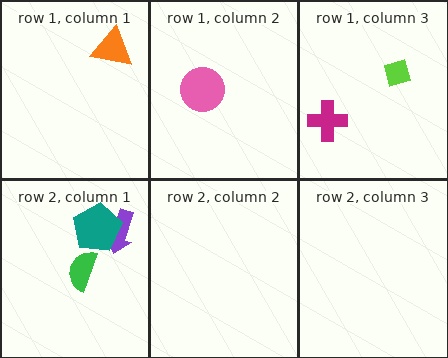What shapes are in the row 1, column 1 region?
The orange triangle.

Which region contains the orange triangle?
The row 1, column 1 region.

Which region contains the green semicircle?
The row 2, column 1 region.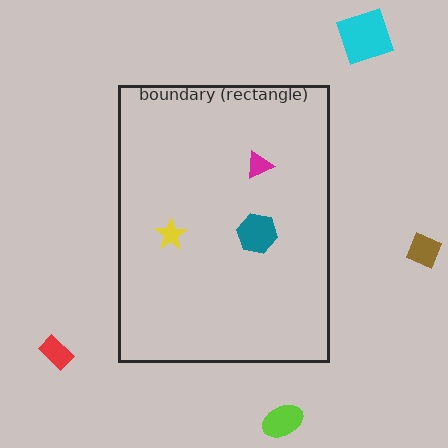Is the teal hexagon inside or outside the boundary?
Inside.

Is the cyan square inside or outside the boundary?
Outside.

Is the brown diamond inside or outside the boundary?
Outside.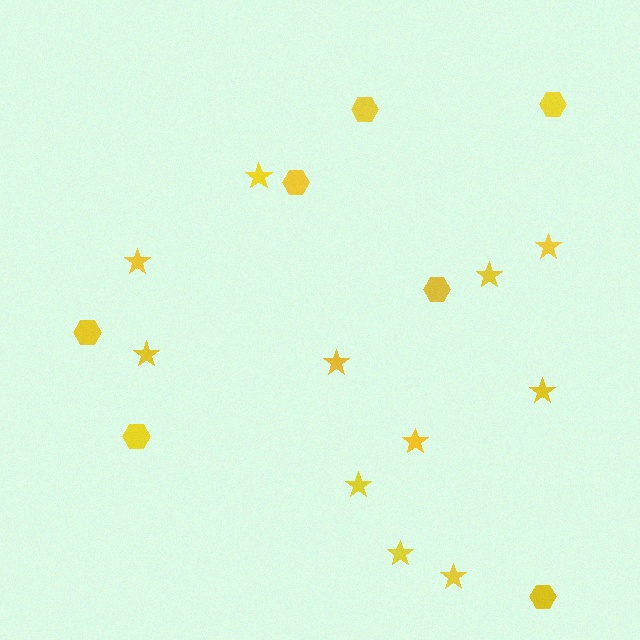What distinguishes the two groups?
There are 2 groups: one group of stars (11) and one group of hexagons (7).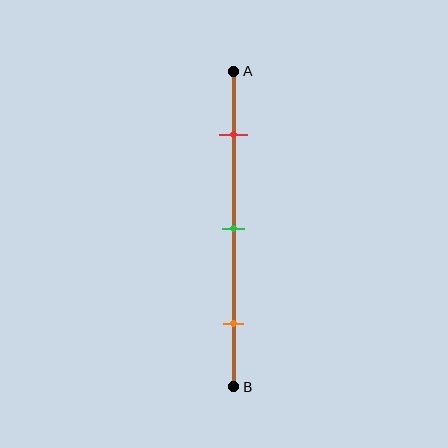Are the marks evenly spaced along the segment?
Yes, the marks are approximately evenly spaced.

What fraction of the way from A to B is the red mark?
The red mark is approximately 20% (0.2) of the way from A to B.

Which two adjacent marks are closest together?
The red and green marks are the closest adjacent pair.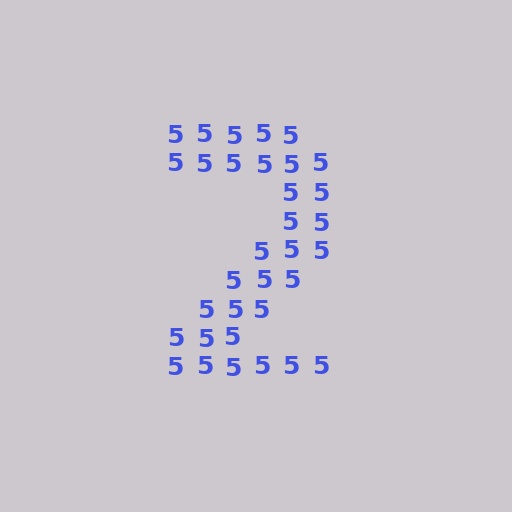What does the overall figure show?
The overall figure shows the digit 2.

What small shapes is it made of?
It is made of small digit 5's.